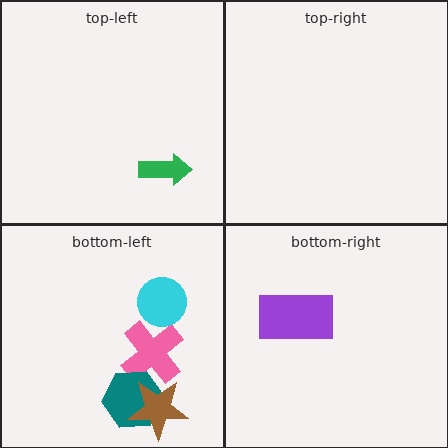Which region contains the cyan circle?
The bottom-left region.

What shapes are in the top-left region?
The green arrow.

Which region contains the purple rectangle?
The bottom-right region.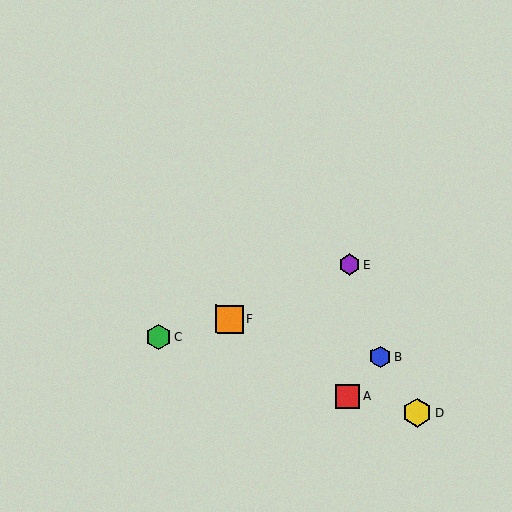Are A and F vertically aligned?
No, A is at x≈348 and F is at x≈230.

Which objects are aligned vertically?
Objects A, E are aligned vertically.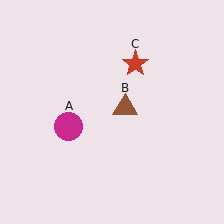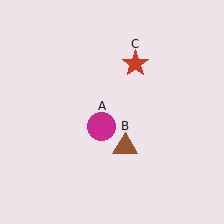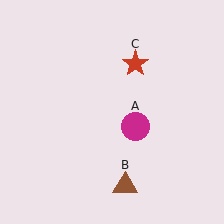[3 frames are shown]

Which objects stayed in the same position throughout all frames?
Red star (object C) remained stationary.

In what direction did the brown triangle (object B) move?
The brown triangle (object B) moved down.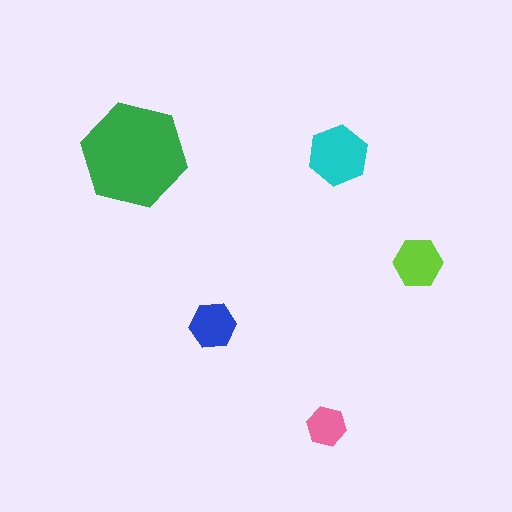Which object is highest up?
The green hexagon is topmost.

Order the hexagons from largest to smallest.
the green one, the cyan one, the lime one, the blue one, the pink one.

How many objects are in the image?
There are 5 objects in the image.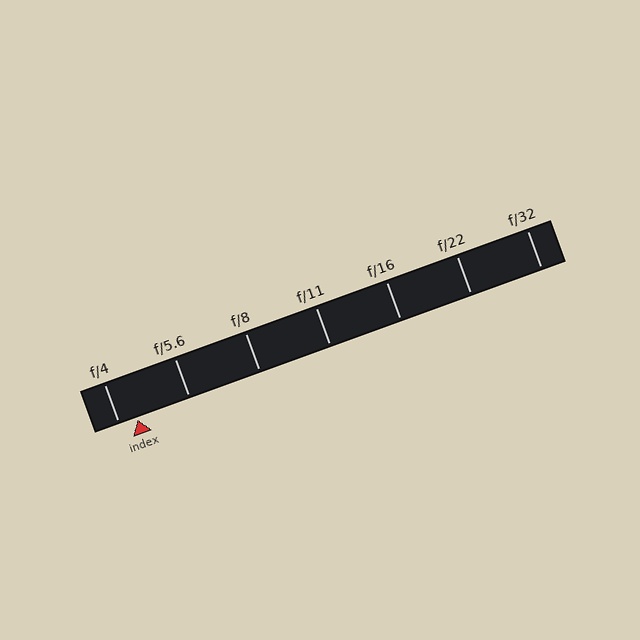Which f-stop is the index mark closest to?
The index mark is closest to f/4.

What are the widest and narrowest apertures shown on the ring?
The widest aperture shown is f/4 and the narrowest is f/32.